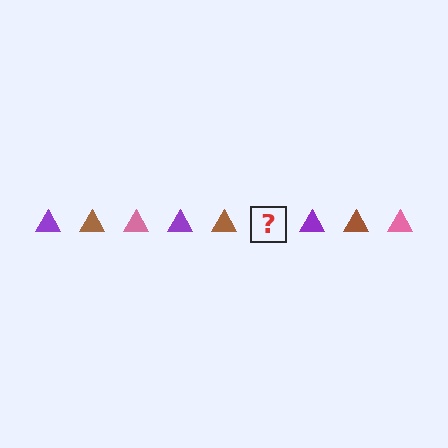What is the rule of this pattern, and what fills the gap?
The rule is that the pattern cycles through purple, brown, pink triangles. The gap should be filled with a pink triangle.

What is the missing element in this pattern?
The missing element is a pink triangle.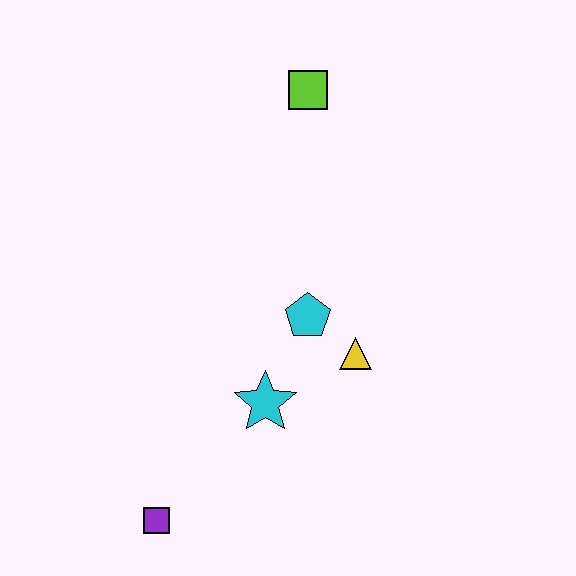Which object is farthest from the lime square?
The purple square is farthest from the lime square.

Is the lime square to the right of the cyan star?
Yes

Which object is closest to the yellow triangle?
The cyan pentagon is closest to the yellow triangle.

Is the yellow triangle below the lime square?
Yes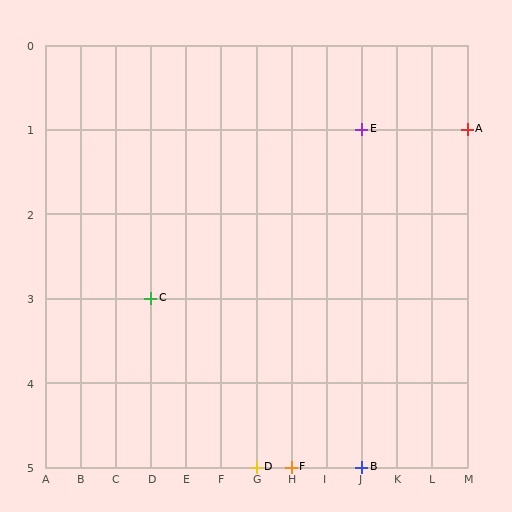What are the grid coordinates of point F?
Point F is at grid coordinates (H, 5).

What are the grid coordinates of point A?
Point A is at grid coordinates (M, 1).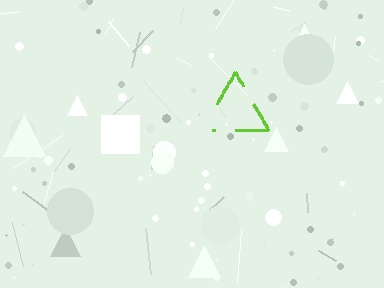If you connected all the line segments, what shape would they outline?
They would outline a triangle.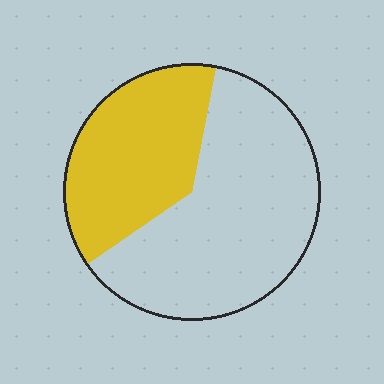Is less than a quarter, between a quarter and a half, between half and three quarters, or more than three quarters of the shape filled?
Between a quarter and a half.